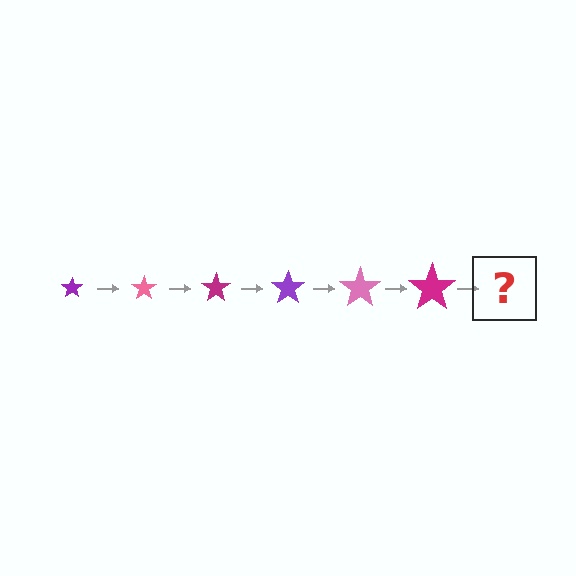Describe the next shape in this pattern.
It should be a purple star, larger than the previous one.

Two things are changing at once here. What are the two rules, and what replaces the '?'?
The two rules are that the star grows larger each step and the color cycles through purple, pink, and magenta. The '?' should be a purple star, larger than the previous one.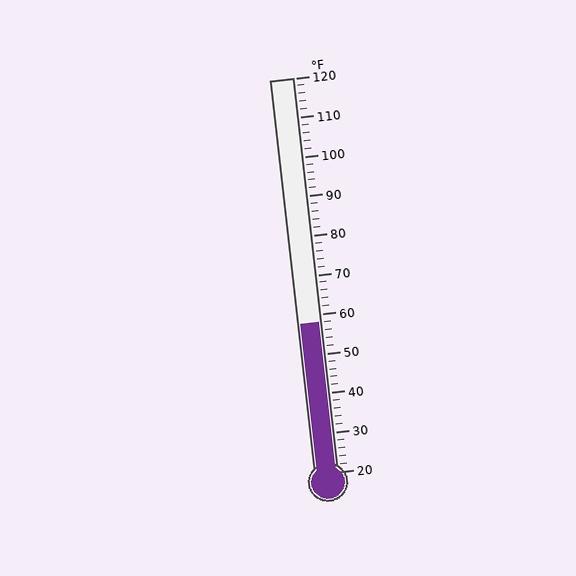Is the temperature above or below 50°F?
The temperature is above 50°F.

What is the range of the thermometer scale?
The thermometer scale ranges from 20°F to 120°F.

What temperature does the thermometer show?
The thermometer shows approximately 58°F.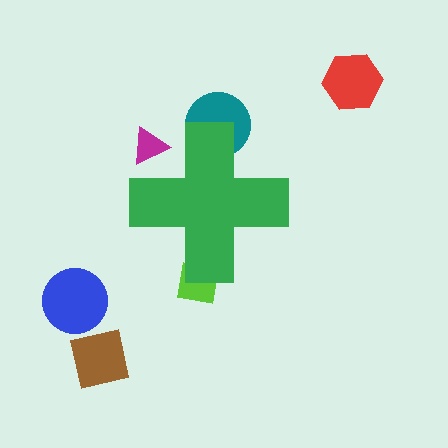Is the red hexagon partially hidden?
No, the red hexagon is fully visible.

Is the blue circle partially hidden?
No, the blue circle is fully visible.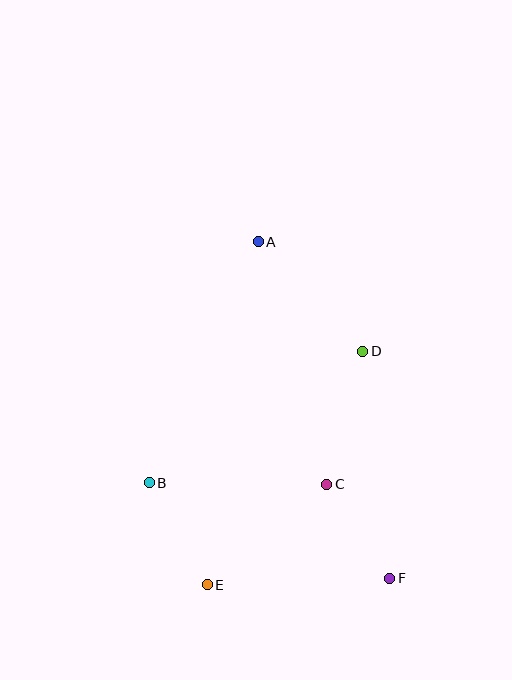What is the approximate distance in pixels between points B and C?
The distance between B and C is approximately 177 pixels.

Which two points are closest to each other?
Points C and F are closest to each other.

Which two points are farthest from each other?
Points A and F are farthest from each other.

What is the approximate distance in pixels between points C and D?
The distance between C and D is approximately 138 pixels.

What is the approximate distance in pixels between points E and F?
The distance between E and F is approximately 183 pixels.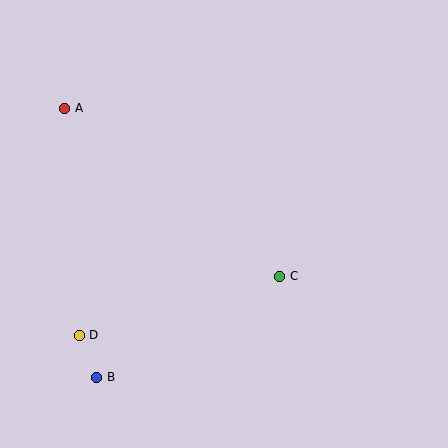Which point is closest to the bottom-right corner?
Point C is closest to the bottom-right corner.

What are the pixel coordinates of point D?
Point D is at (79, 335).